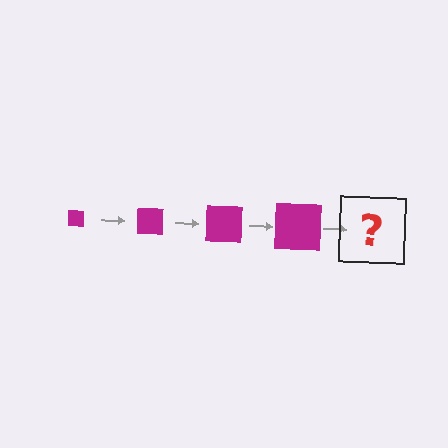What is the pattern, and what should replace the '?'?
The pattern is that the square gets progressively larger each step. The '?' should be a magenta square, larger than the previous one.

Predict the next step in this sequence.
The next step is a magenta square, larger than the previous one.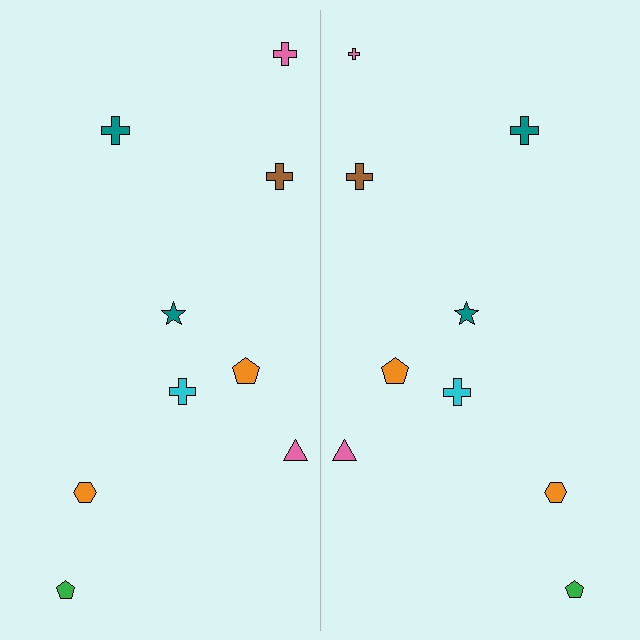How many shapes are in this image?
There are 18 shapes in this image.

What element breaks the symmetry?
The pink cross on the right side has a different size than its mirror counterpart.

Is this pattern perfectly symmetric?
No, the pattern is not perfectly symmetric. The pink cross on the right side has a different size than its mirror counterpart.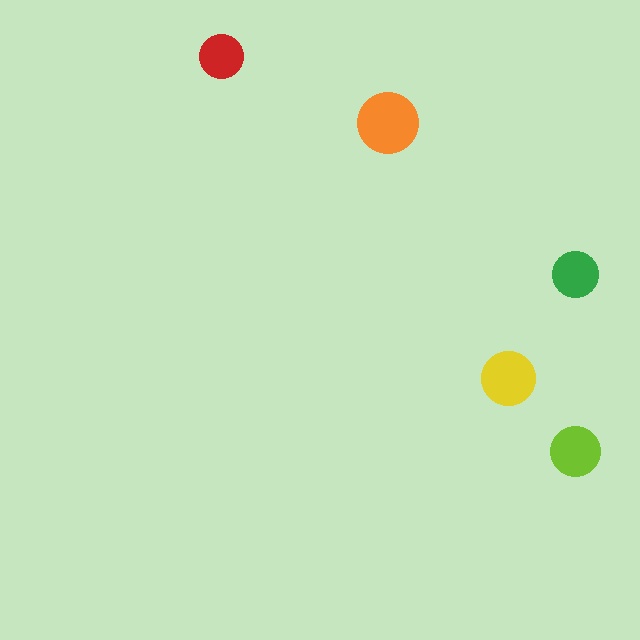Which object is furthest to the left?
The red circle is leftmost.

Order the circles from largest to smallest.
the orange one, the yellow one, the lime one, the green one, the red one.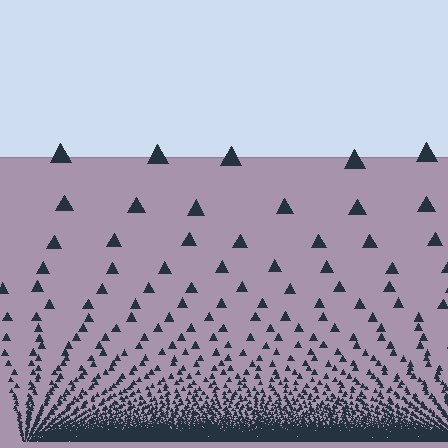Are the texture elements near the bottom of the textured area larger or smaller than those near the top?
Smaller. The gradient is inverted — elements near the bottom are smaller and denser.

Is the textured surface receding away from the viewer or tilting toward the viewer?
The surface appears to tilt toward the viewer. Texture elements get larger and sparser toward the top.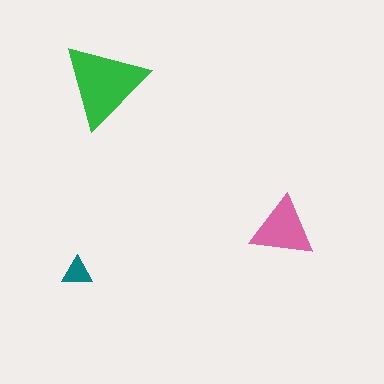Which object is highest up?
The green triangle is topmost.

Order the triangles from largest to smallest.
the green one, the pink one, the teal one.